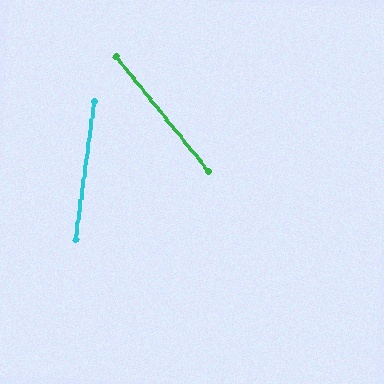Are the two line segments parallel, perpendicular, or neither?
Neither parallel nor perpendicular — they differ by about 46°.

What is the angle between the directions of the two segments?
Approximately 46 degrees.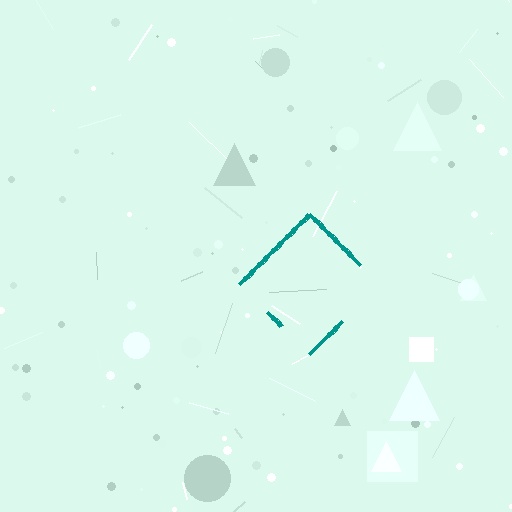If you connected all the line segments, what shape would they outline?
They would outline a diamond.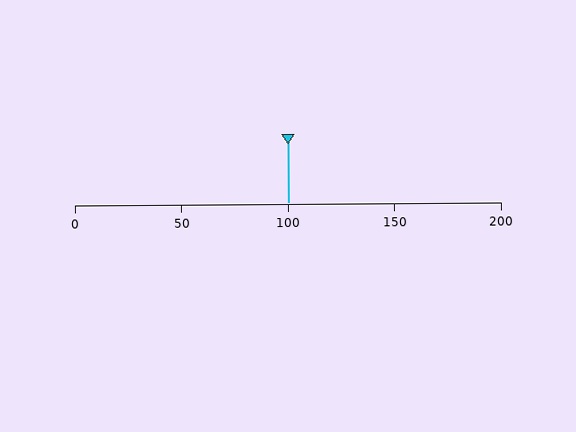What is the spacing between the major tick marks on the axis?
The major ticks are spaced 50 apart.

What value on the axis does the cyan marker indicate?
The marker indicates approximately 100.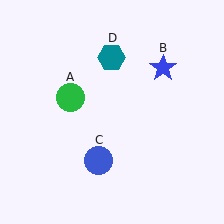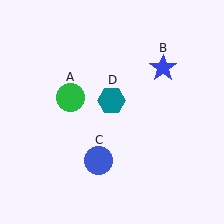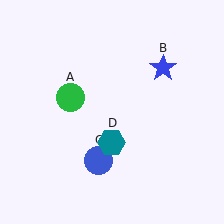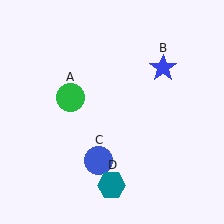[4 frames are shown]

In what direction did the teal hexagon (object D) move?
The teal hexagon (object D) moved down.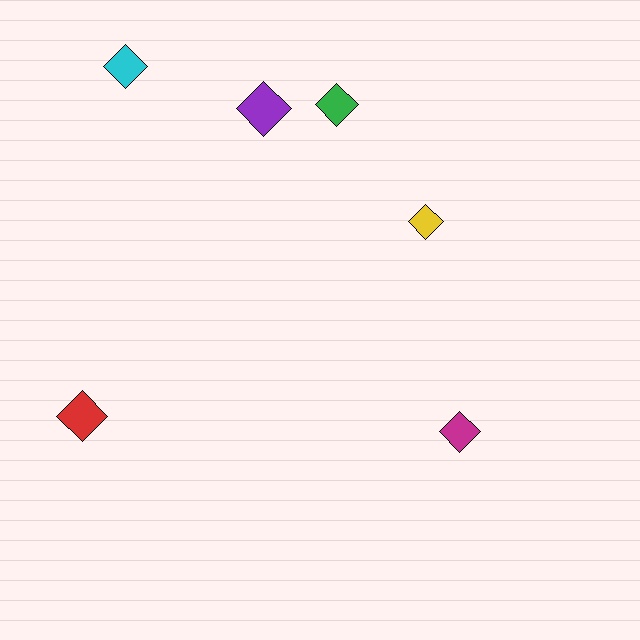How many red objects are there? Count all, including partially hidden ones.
There is 1 red object.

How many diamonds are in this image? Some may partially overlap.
There are 6 diamonds.